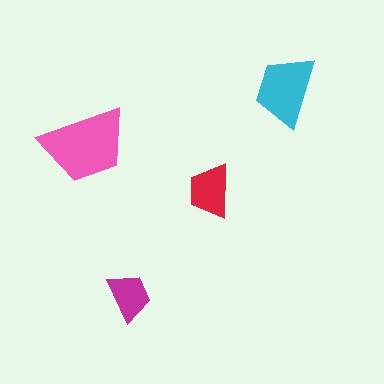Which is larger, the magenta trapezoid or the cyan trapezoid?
The cyan one.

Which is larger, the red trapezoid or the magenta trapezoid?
The red one.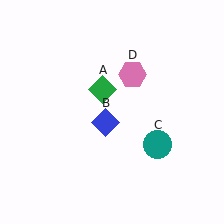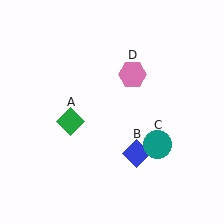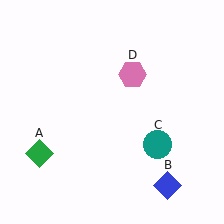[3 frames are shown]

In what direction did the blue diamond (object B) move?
The blue diamond (object B) moved down and to the right.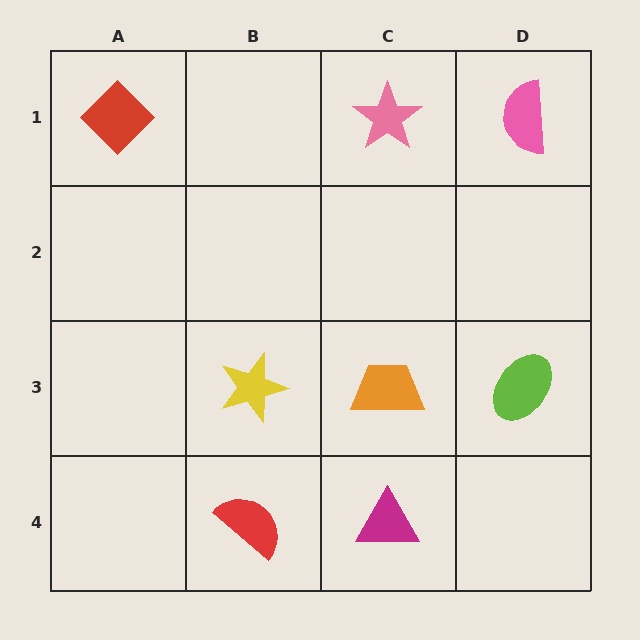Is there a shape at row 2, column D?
No, that cell is empty.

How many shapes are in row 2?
0 shapes.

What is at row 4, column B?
A red semicircle.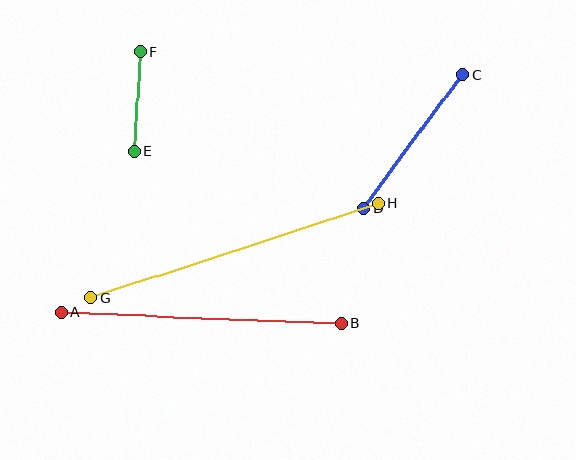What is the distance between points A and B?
The distance is approximately 280 pixels.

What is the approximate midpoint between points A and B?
The midpoint is at approximately (201, 318) pixels.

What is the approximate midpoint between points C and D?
The midpoint is at approximately (413, 142) pixels.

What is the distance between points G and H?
The distance is approximately 303 pixels.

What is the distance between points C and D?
The distance is approximately 166 pixels.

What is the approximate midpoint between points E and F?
The midpoint is at approximately (137, 102) pixels.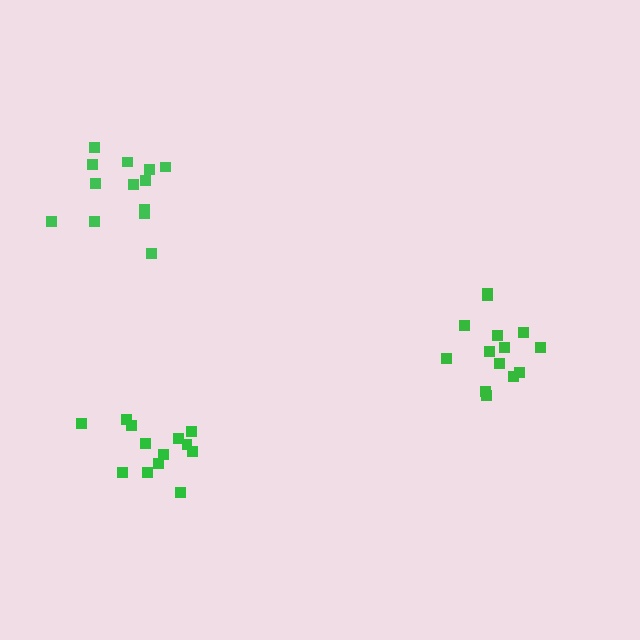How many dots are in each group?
Group 1: 13 dots, Group 2: 14 dots, Group 3: 13 dots (40 total).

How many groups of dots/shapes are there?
There are 3 groups.